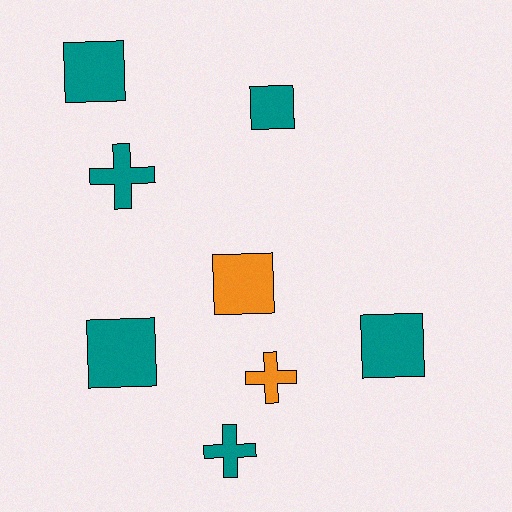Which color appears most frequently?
Teal, with 6 objects.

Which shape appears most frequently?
Square, with 5 objects.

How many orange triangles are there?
There are no orange triangles.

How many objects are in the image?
There are 8 objects.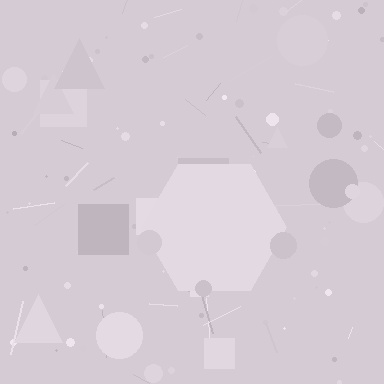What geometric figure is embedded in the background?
A hexagon is embedded in the background.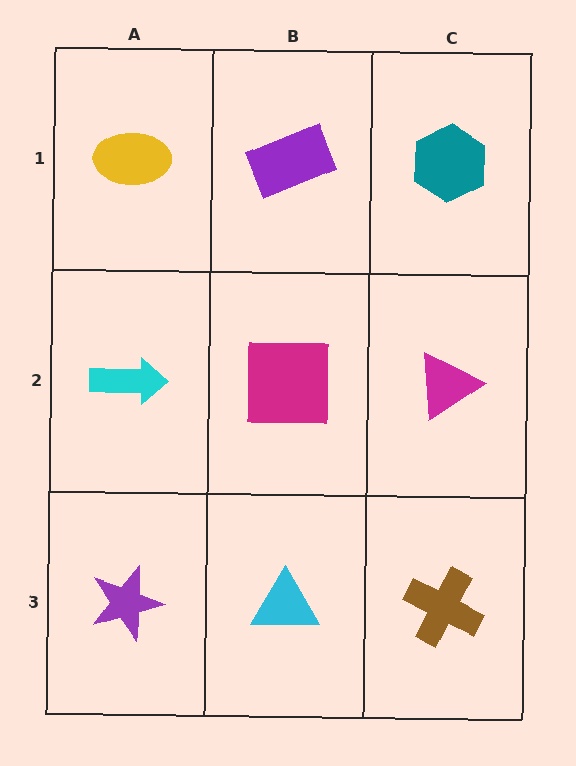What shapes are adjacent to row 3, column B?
A magenta square (row 2, column B), a purple star (row 3, column A), a brown cross (row 3, column C).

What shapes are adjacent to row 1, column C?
A magenta triangle (row 2, column C), a purple rectangle (row 1, column B).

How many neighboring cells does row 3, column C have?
2.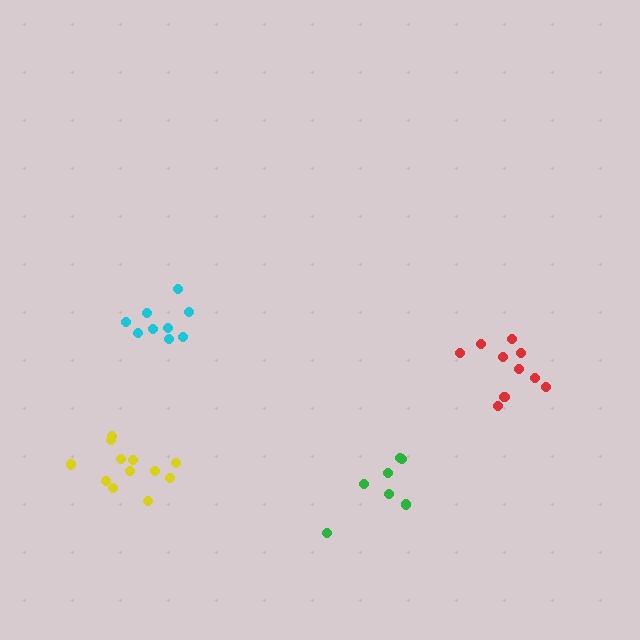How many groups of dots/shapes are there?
There are 4 groups.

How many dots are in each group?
Group 1: 9 dots, Group 2: 7 dots, Group 3: 10 dots, Group 4: 12 dots (38 total).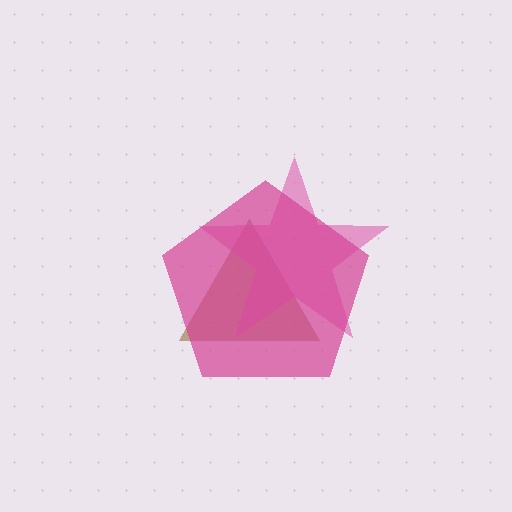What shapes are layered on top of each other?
The layered shapes are: a brown triangle, a pink star, a magenta pentagon.